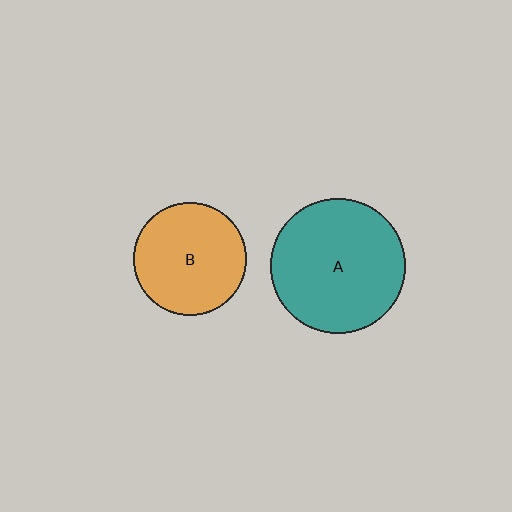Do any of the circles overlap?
No, none of the circles overlap.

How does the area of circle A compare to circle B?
Approximately 1.4 times.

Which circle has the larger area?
Circle A (teal).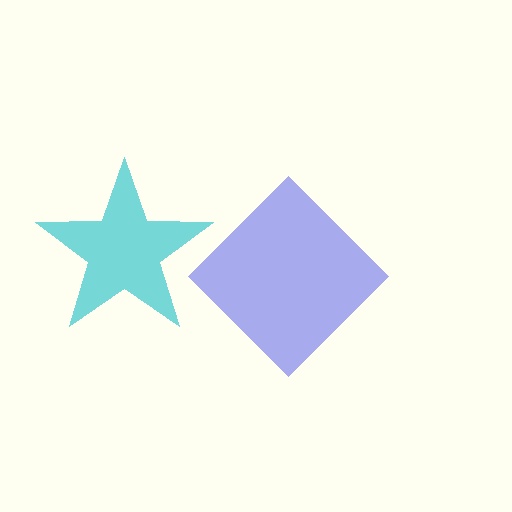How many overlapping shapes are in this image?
There are 2 overlapping shapes in the image.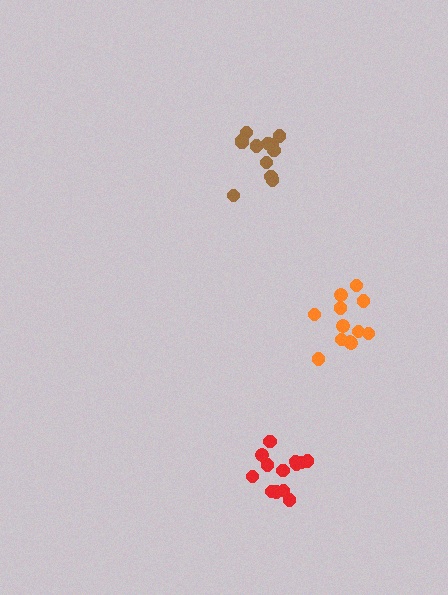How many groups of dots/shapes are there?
There are 3 groups.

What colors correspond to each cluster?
The clusters are colored: red, orange, brown.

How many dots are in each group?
Group 1: 13 dots, Group 2: 12 dots, Group 3: 12 dots (37 total).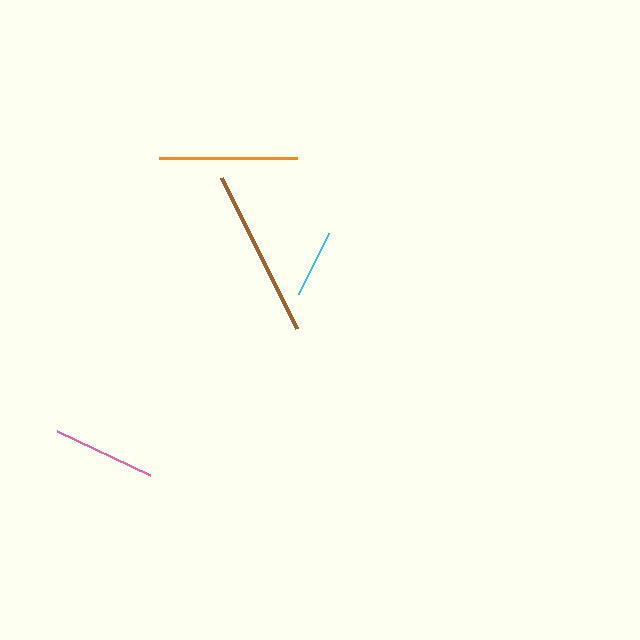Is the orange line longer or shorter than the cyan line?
The orange line is longer than the cyan line.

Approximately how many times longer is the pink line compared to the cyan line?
The pink line is approximately 1.5 times the length of the cyan line.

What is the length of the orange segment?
The orange segment is approximately 138 pixels long.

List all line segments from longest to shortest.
From longest to shortest: brown, orange, pink, cyan.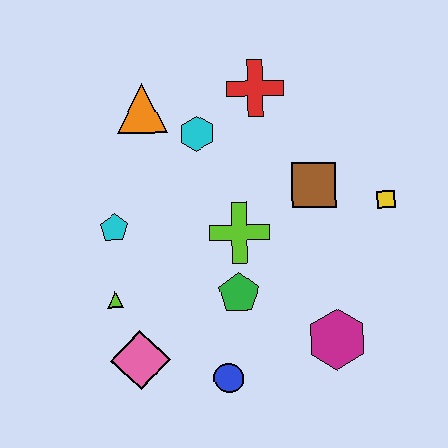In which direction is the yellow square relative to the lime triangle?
The yellow square is to the right of the lime triangle.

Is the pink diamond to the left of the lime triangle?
No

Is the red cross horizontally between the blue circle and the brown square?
Yes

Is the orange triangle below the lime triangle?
No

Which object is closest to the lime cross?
The green pentagon is closest to the lime cross.